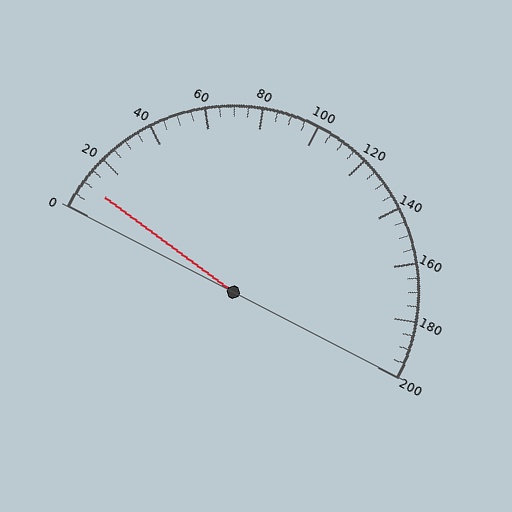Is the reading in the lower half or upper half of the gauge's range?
The reading is in the lower half of the range (0 to 200).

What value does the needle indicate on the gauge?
The needle indicates approximately 10.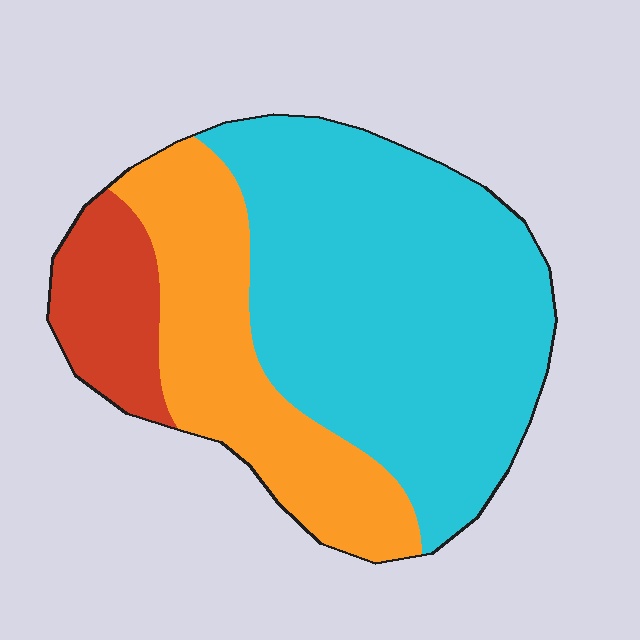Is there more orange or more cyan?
Cyan.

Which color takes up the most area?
Cyan, at roughly 60%.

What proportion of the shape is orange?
Orange takes up between a sixth and a third of the shape.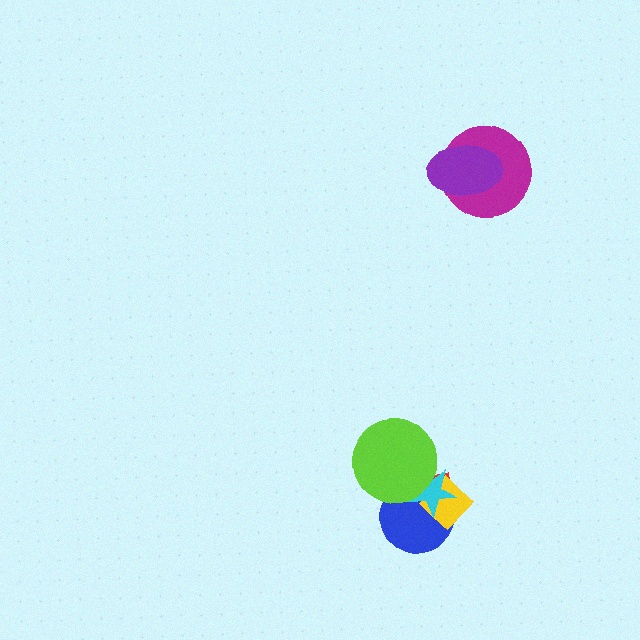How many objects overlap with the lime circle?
3 objects overlap with the lime circle.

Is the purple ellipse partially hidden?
No, no other shape covers it.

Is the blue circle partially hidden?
Yes, it is partially covered by another shape.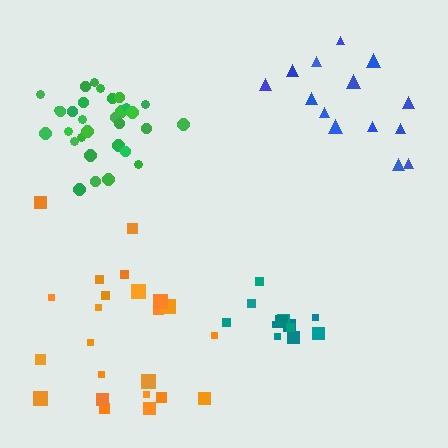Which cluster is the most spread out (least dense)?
Orange.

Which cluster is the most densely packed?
Teal.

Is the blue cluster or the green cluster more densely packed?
Green.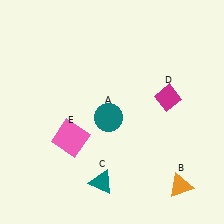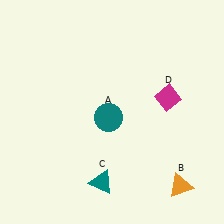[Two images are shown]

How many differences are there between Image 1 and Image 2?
There is 1 difference between the two images.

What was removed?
The pink square (E) was removed in Image 2.